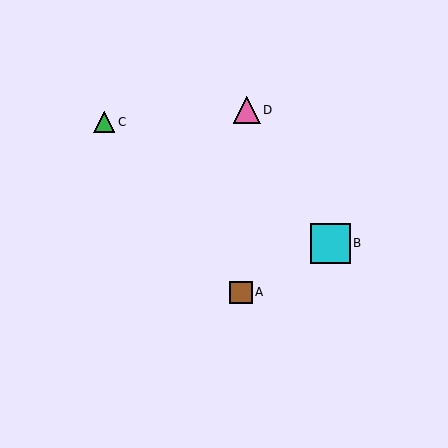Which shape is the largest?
The cyan square (labeled B) is the largest.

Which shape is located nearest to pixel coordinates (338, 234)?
The cyan square (labeled B) at (330, 243) is nearest to that location.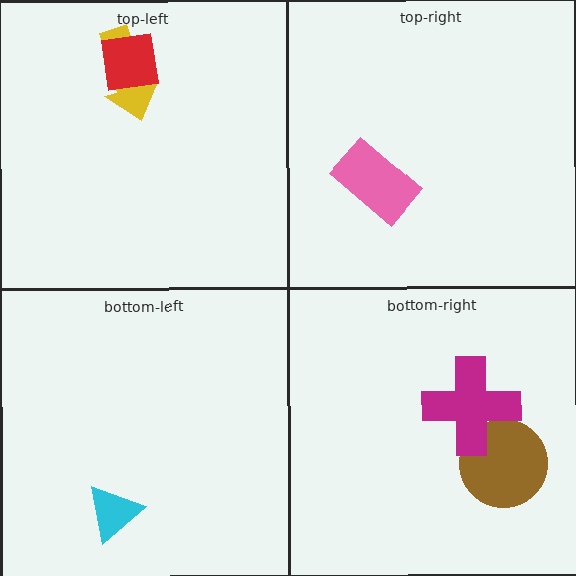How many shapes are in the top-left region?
2.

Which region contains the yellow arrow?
The top-left region.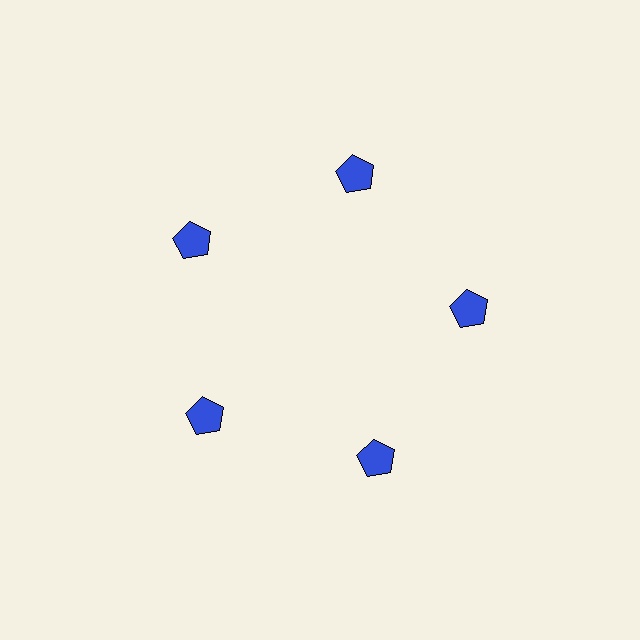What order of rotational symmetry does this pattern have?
This pattern has 5-fold rotational symmetry.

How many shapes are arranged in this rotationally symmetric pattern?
There are 5 shapes, arranged in 5 groups of 1.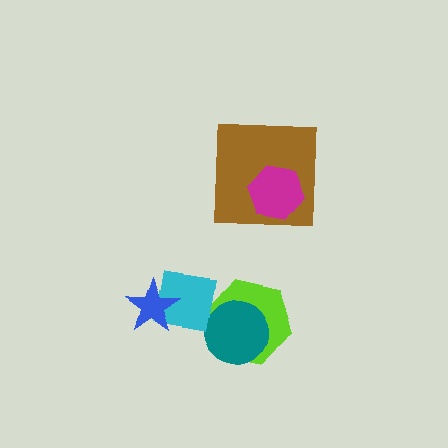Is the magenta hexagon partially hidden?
No, no other shape covers it.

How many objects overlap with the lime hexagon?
1 object overlaps with the lime hexagon.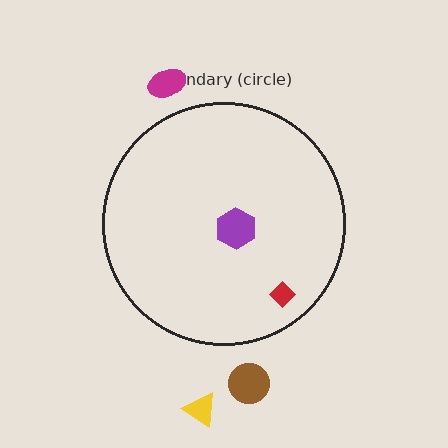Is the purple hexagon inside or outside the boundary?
Inside.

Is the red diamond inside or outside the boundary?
Inside.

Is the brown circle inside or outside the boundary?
Outside.